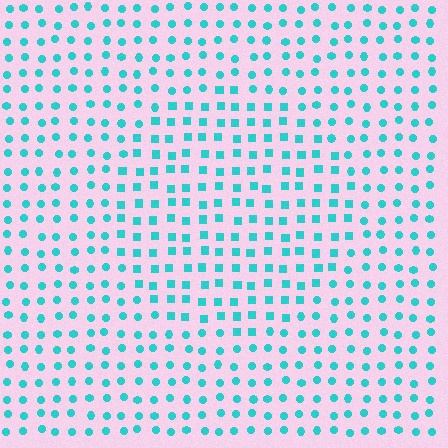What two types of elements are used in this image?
The image uses squares inside the circle region and circles outside it.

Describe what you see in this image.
The image is filled with small cyan elements arranged in a uniform grid. A circle-shaped region contains squares, while the surrounding area contains circles. The boundary is defined purely by the change in element shape.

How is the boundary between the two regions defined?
The boundary is defined by a change in element shape: squares inside vs. circles outside. All elements share the same color and spacing.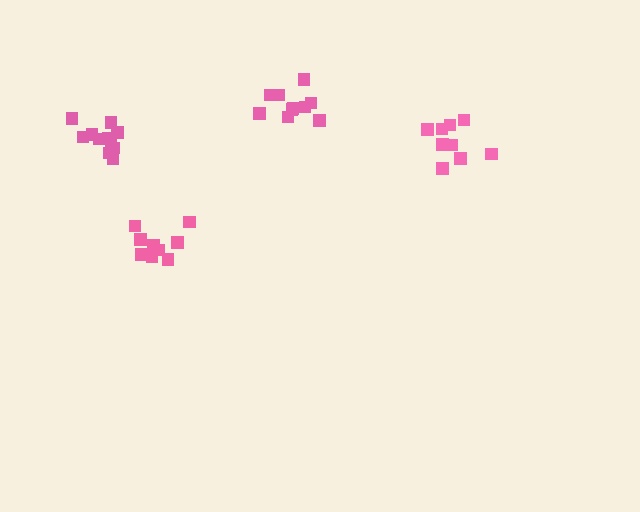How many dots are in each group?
Group 1: 9 dots, Group 2: 11 dots, Group 3: 9 dots, Group 4: 10 dots (39 total).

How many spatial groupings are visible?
There are 4 spatial groupings.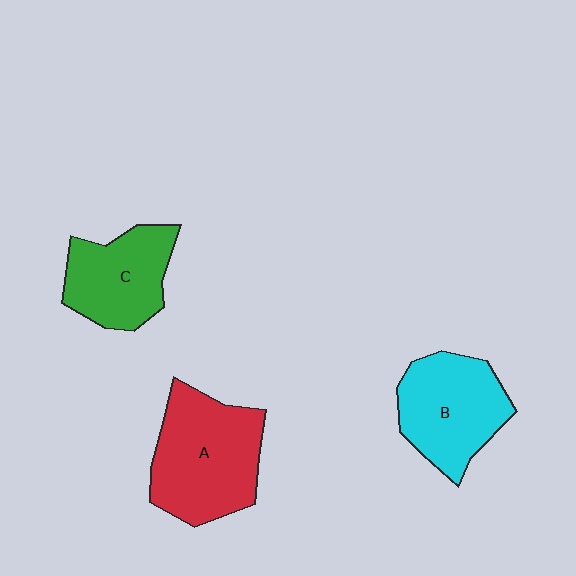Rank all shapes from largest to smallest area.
From largest to smallest: A (red), B (cyan), C (green).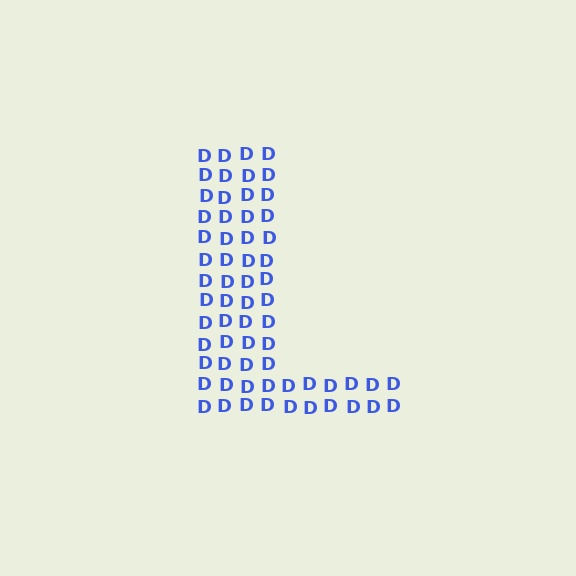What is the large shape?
The large shape is the letter L.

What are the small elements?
The small elements are letter D's.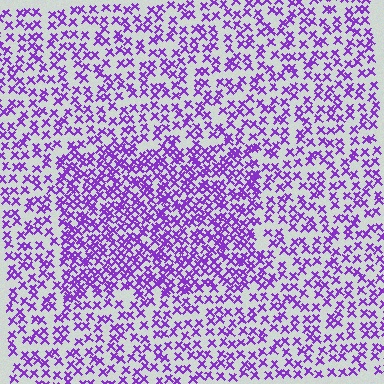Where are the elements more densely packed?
The elements are more densely packed inside the rectangle boundary.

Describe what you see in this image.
The image contains small purple elements arranged at two different densities. A rectangle-shaped region is visible where the elements are more densely packed than the surrounding area.